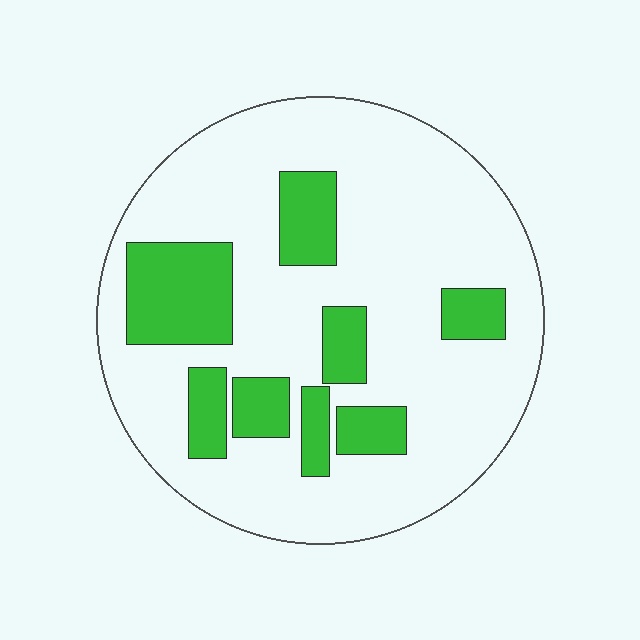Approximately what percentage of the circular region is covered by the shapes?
Approximately 25%.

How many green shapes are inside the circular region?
8.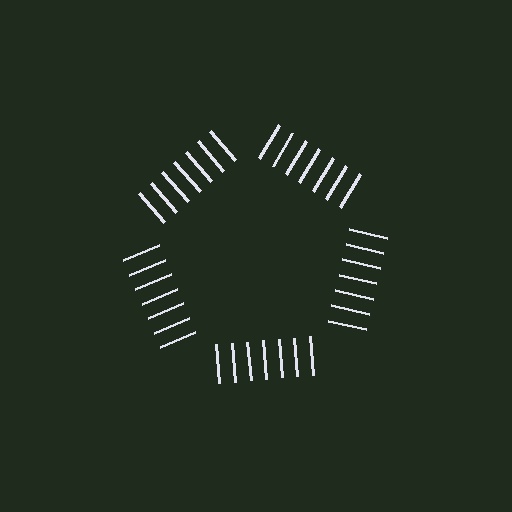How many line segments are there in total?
35 — 7 along each of the 5 edges.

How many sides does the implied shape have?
5 sides — the line-ends trace a pentagon.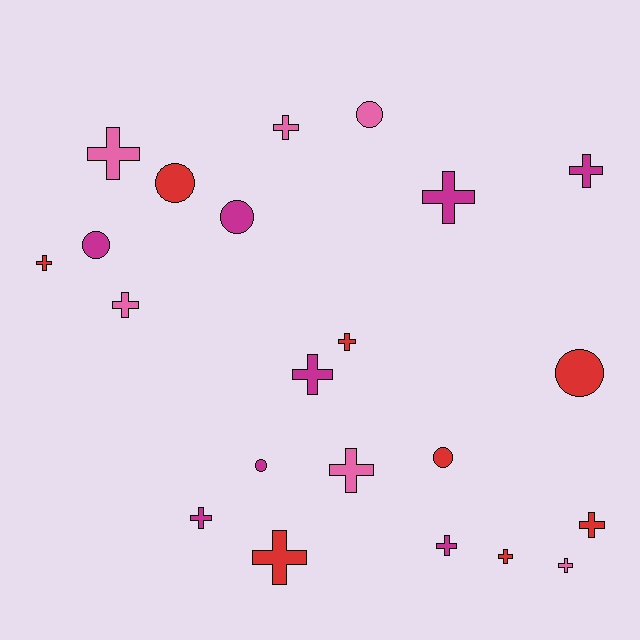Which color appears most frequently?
Red, with 8 objects.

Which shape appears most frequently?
Cross, with 15 objects.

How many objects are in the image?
There are 22 objects.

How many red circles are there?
There are 3 red circles.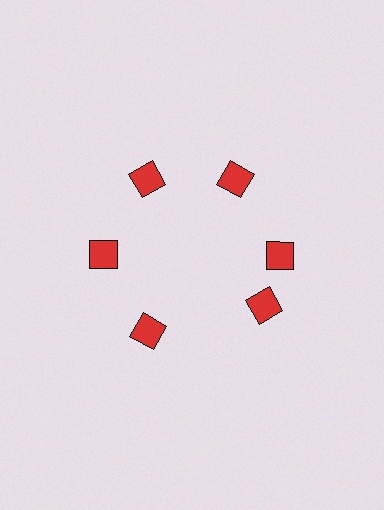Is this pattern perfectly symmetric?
No. The 6 red diamonds are arranged in a ring, but one element near the 5 o'clock position is rotated out of alignment along the ring, breaking the 6-fold rotational symmetry.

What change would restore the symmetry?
The symmetry would be restored by rotating it back into even spacing with its neighbors so that all 6 diamonds sit at equal angles and equal distance from the center.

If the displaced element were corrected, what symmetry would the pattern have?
It would have 6-fold rotational symmetry — the pattern would map onto itself every 60 degrees.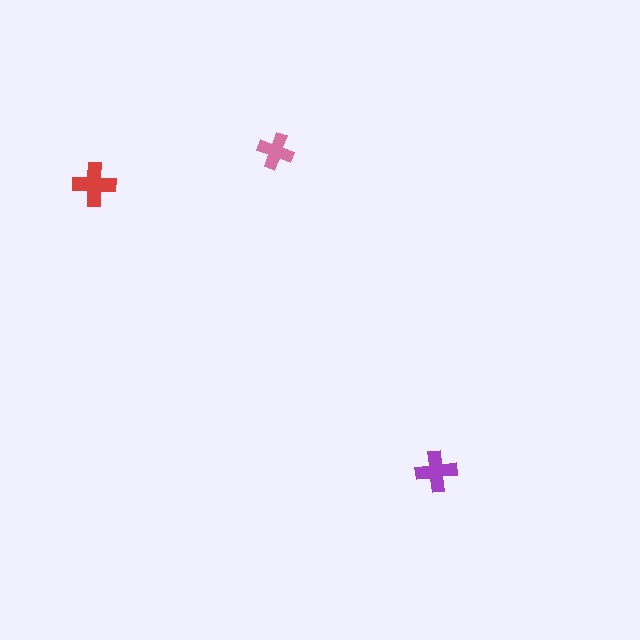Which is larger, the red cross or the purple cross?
The red one.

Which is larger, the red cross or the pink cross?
The red one.